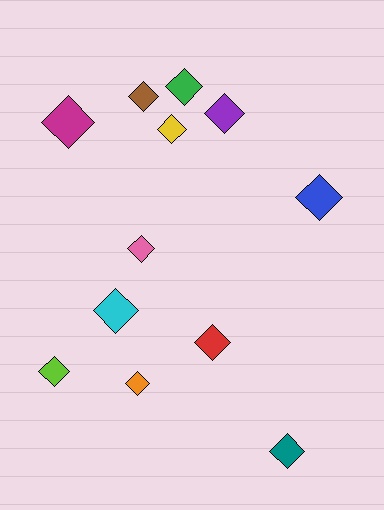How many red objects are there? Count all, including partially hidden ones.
There is 1 red object.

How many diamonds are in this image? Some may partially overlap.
There are 12 diamonds.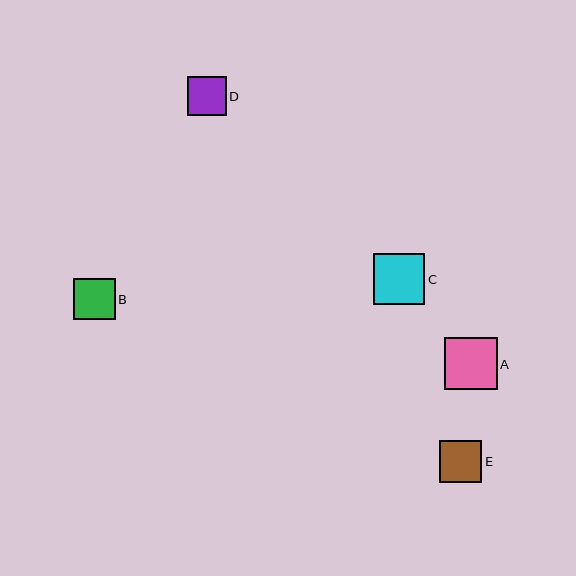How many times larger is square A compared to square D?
Square A is approximately 1.4 times the size of square D.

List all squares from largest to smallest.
From largest to smallest: A, C, E, B, D.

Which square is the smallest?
Square D is the smallest with a size of approximately 39 pixels.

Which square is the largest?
Square A is the largest with a size of approximately 53 pixels.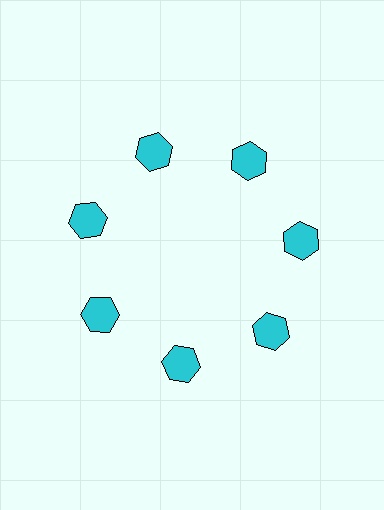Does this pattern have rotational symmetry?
Yes, this pattern has 7-fold rotational symmetry. It looks the same after rotating 51 degrees around the center.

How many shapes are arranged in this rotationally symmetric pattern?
There are 7 shapes, arranged in 7 groups of 1.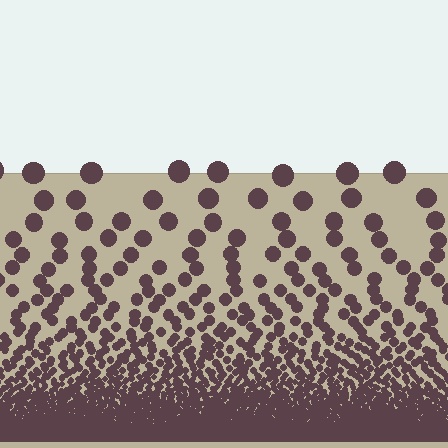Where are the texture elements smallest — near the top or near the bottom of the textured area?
Near the bottom.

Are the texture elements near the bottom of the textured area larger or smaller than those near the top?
Smaller. The gradient is inverted — elements near the bottom are smaller and denser.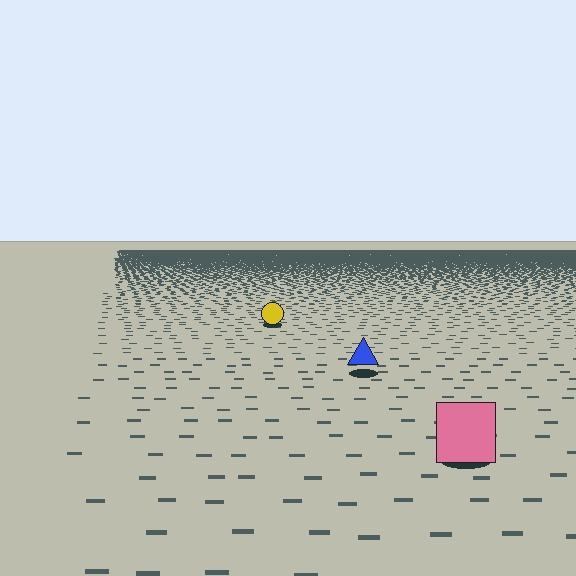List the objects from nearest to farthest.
From nearest to farthest: the pink square, the blue triangle, the yellow circle.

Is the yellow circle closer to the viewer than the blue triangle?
No. The blue triangle is closer — you can tell from the texture gradient: the ground texture is coarser near it.